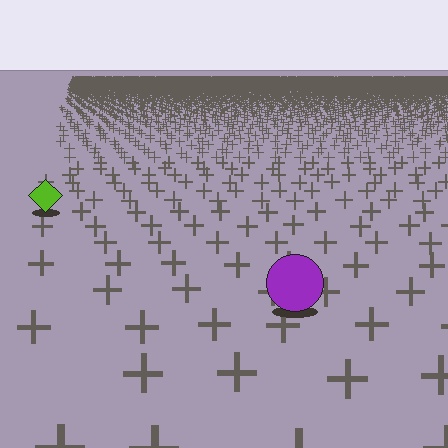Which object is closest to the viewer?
The purple circle is closest. The texture marks near it are larger and more spread out.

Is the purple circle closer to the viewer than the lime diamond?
Yes. The purple circle is closer — you can tell from the texture gradient: the ground texture is coarser near it.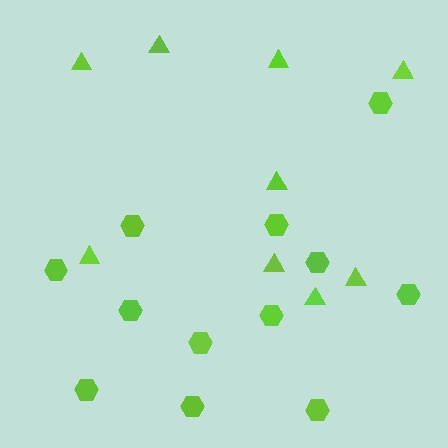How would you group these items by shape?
There are 2 groups: one group of hexagons (12) and one group of triangles (9).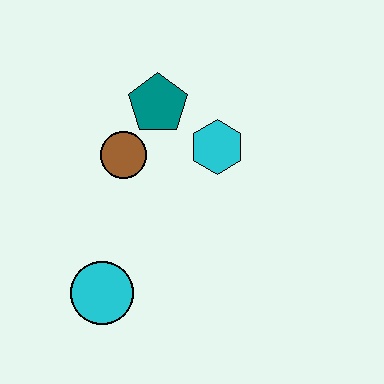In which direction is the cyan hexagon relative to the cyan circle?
The cyan hexagon is above the cyan circle.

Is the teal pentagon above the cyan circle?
Yes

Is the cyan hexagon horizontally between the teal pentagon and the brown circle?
No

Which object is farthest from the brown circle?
The cyan circle is farthest from the brown circle.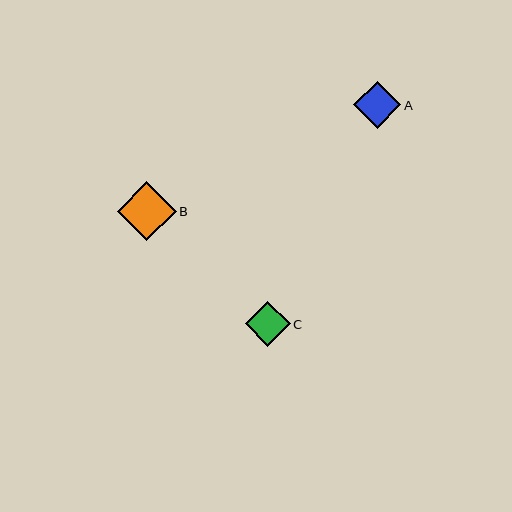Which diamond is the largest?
Diamond B is the largest with a size of approximately 58 pixels.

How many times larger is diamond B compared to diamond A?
Diamond B is approximately 1.2 times the size of diamond A.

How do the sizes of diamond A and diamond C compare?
Diamond A and diamond C are approximately the same size.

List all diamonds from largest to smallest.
From largest to smallest: B, A, C.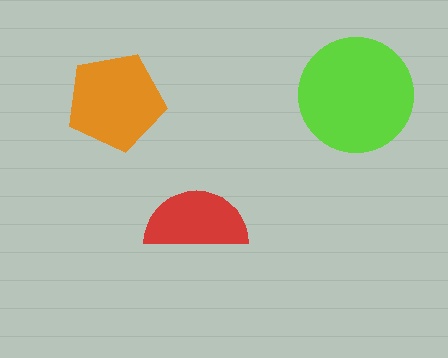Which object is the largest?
The lime circle.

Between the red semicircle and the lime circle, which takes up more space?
The lime circle.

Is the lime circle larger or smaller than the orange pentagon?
Larger.